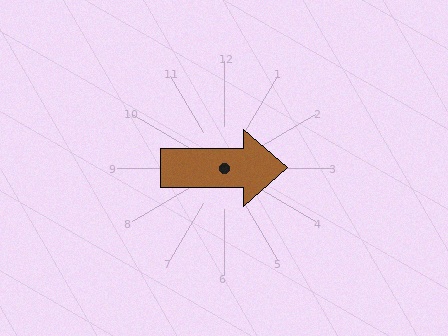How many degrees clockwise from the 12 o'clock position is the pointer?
Approximately 90 degrees.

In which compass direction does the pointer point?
East.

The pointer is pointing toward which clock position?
Roughly 3 o'clock.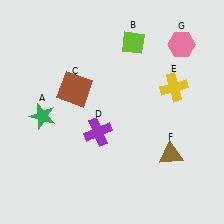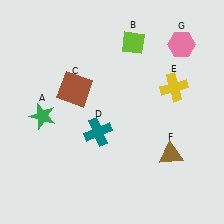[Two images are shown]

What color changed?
The cross (D) changed from purple in Image 1 to teal in Image 2.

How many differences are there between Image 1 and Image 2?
There is 1 difference between the two images.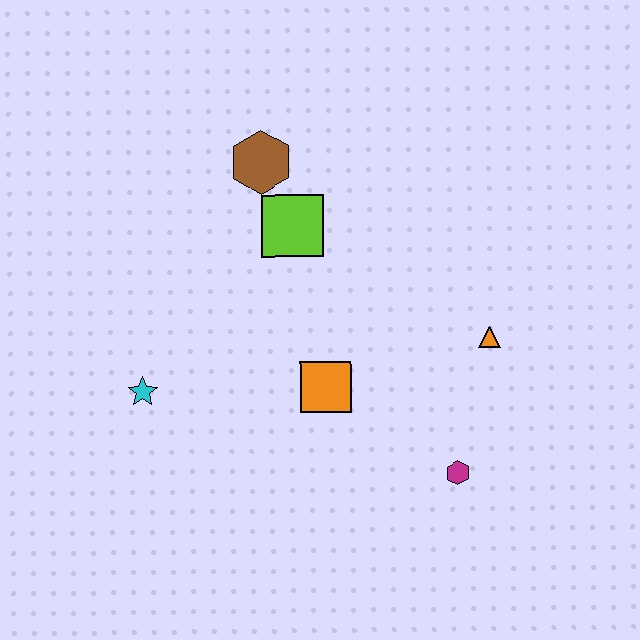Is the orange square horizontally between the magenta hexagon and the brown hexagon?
Yes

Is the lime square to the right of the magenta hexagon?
No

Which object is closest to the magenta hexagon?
The orange triangle is closest to the magenta hexagon.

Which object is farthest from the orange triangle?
The cyan star is farthest from the orange triangle.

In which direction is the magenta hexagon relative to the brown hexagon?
The magenta hexagon is below the brown hexagon.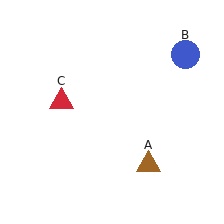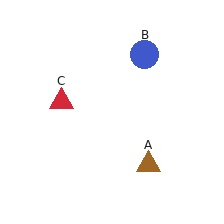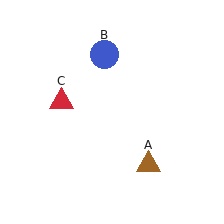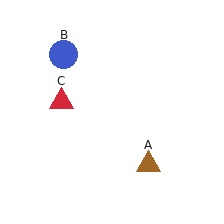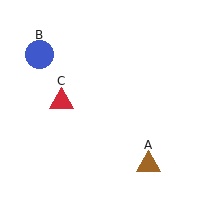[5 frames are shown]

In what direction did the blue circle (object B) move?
The blue circle (object B) moved left.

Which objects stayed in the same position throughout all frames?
Brown triangle (object A) and red triangle (object C) remained stationary.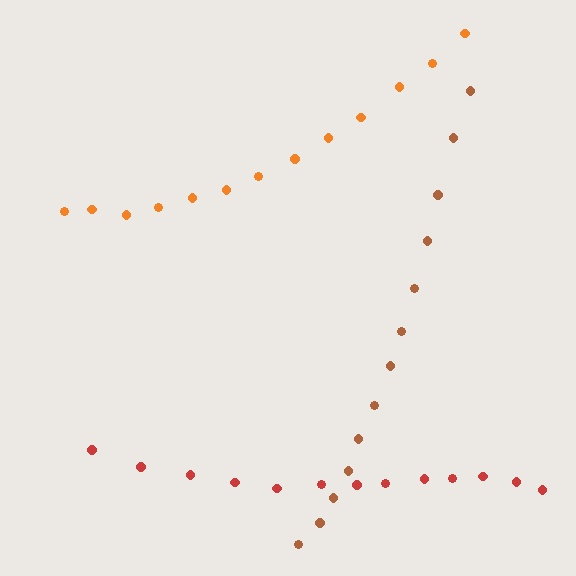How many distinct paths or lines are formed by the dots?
There are 3 distinct paths.